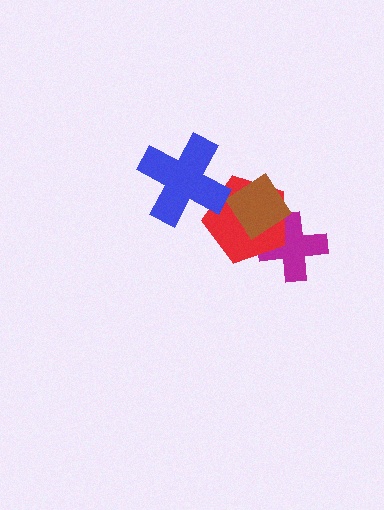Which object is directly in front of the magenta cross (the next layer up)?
The red pentagon is directly in front of the magenta cross.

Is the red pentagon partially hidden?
Yes, it is partially covered by another shape.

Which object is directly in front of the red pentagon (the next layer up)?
The brown diamond is directly in front of the red pentagon.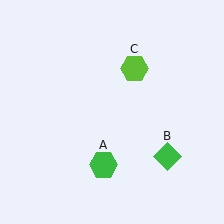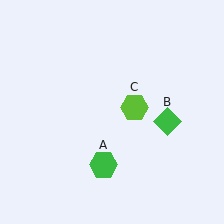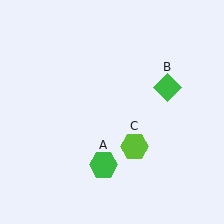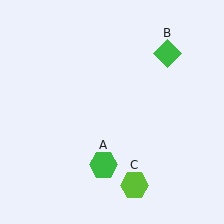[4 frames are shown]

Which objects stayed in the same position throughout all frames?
Green hexagon (object A) remained stationary.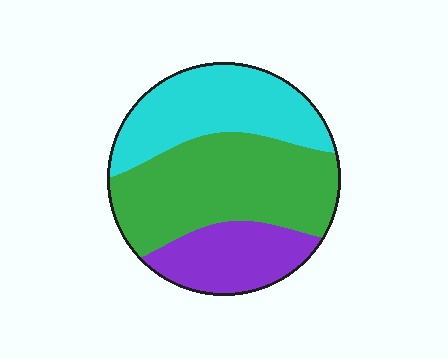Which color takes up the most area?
Green, at roughly 45%.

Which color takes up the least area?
Purple, at roughly 20%.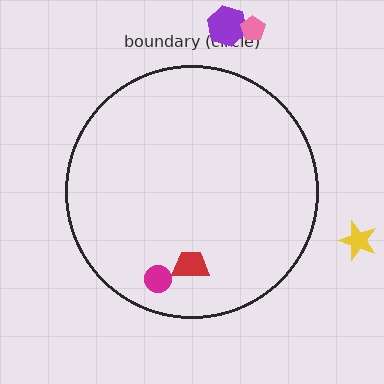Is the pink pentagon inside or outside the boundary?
Outside.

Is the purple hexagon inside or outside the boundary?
Outside.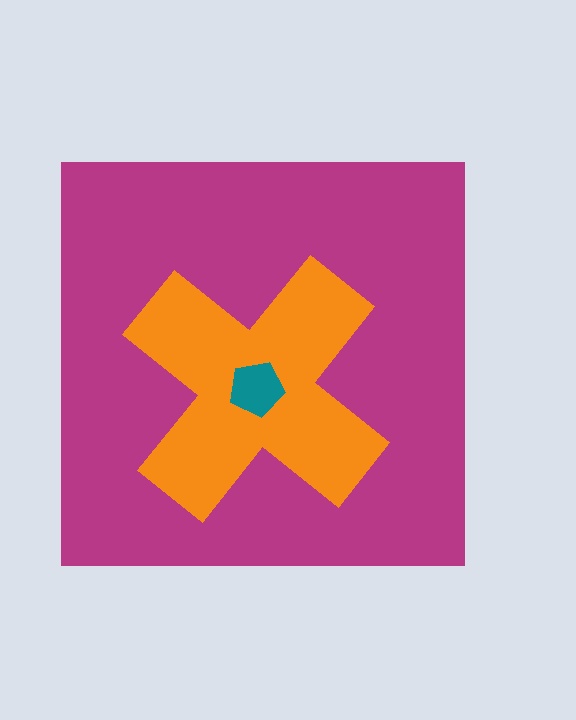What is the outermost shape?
The magenta square.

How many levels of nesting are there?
3.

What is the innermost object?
The teal pentagon.